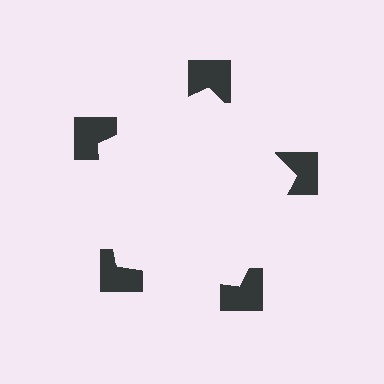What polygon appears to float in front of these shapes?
An illusory pentagon — its edges are inferred from the aligned wedge cuts in the notched squares, not physically drawn.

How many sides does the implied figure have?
5 sides.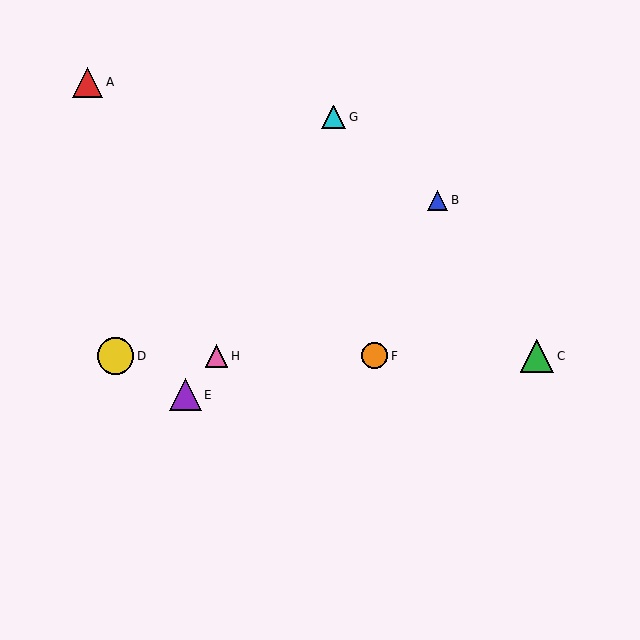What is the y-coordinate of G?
Object G is at y≈117.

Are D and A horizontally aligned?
No, D is at y≈356 and A is at y≈82.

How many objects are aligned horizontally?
4 objects (C, D, F, H) are aligned horizontally.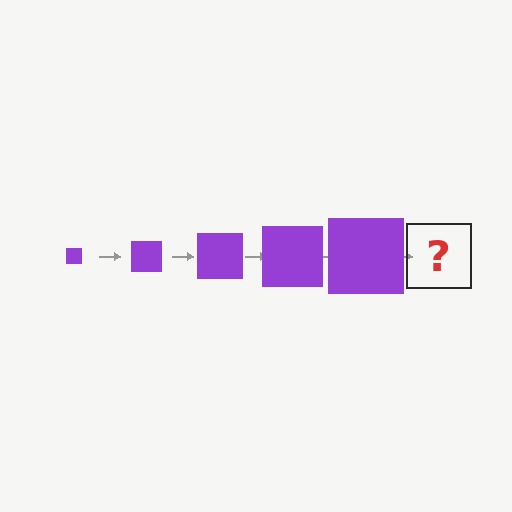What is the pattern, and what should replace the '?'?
The pattern is that the square gets progressively larger each step. The '?' should be a purple square, larger than the previous one.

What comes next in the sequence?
The next element should be a purple square, larger than the previous one.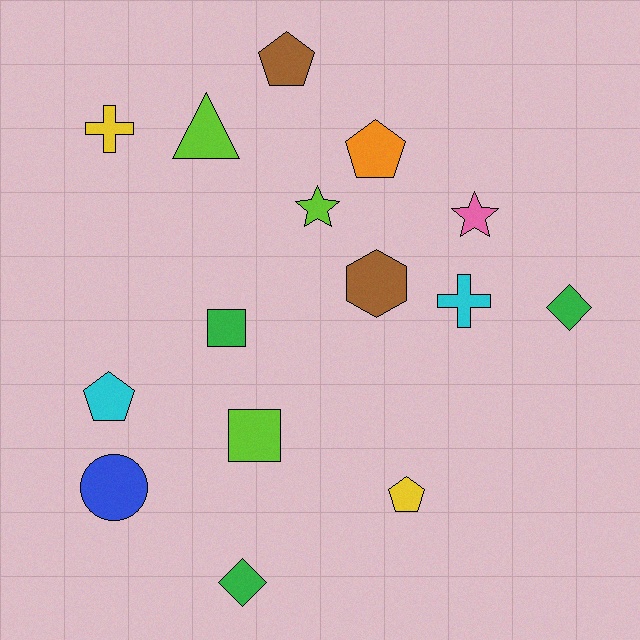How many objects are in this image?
There are 15 objects.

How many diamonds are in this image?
There are 2 diamonds.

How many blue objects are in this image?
There is 1 blue object.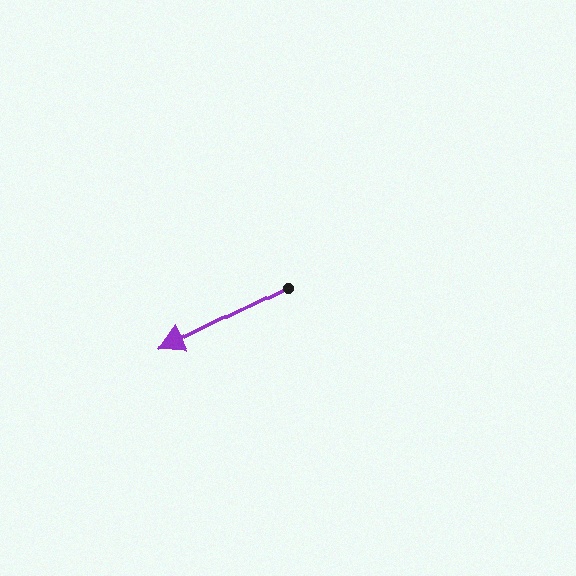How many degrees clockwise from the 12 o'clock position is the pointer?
Approximately 244 degrees.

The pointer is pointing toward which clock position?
Roughly 8 o'clock.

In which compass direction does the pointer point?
Southwest.